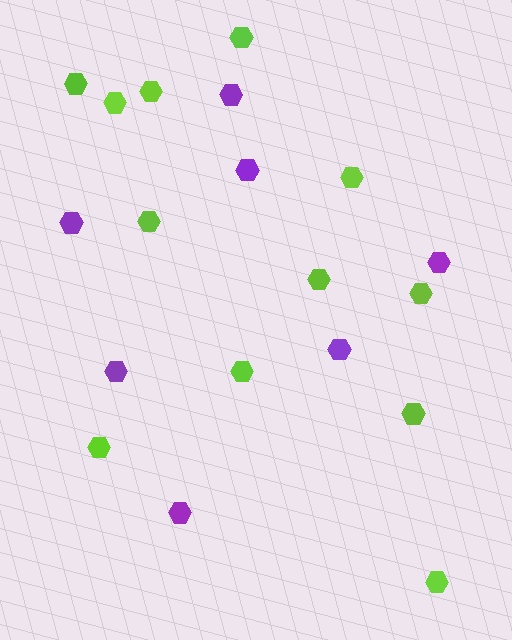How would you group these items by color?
There are 2 groups: one group of purple hexagons (7) and one group of lime hexagons (12).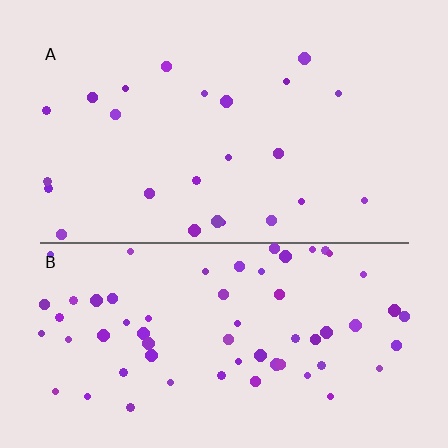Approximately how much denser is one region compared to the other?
Approximately 2.7× — region B over region A.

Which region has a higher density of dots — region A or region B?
B (the bottom).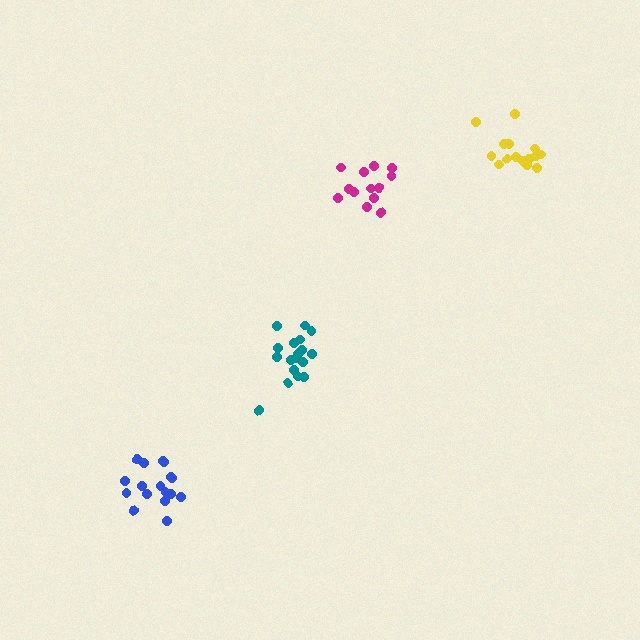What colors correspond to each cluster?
The clusters are colored: magenta, blue, teal, yellow.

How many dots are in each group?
Group 1: 13 dots, Group 2: 17 dots, Group 3: 19 dots, Group 4: 16 dots (65 total).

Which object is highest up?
The yellow cluster is topmost.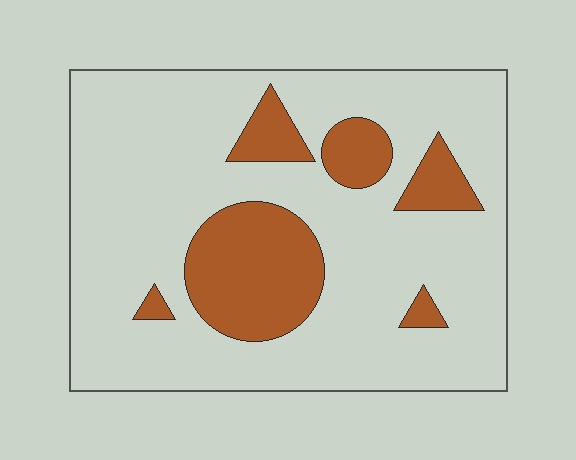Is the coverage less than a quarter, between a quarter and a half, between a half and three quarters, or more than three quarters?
Less than a quarter.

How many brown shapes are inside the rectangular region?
6.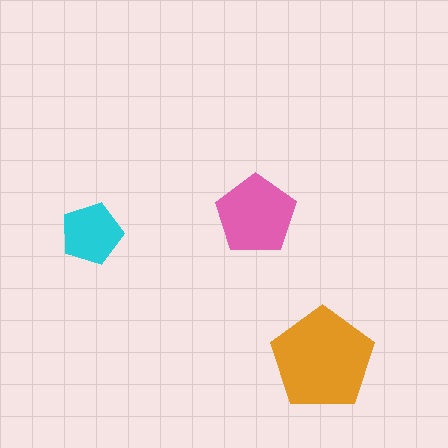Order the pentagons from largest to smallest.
the orange one, the pink one, the cyan one.